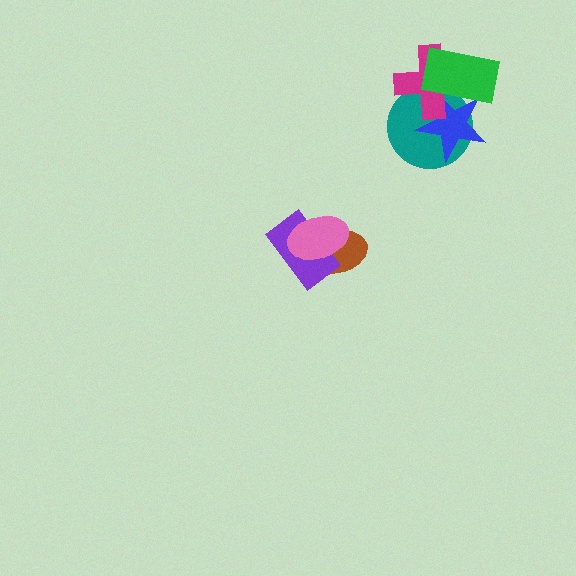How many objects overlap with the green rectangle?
3 objects overlap with the green rectangle.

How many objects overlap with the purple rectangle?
2 objects overlap with the purple rectangle.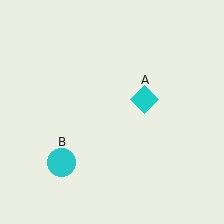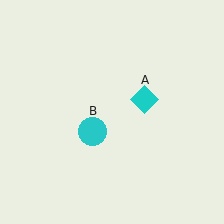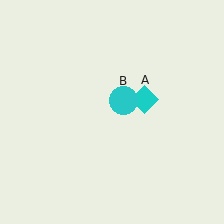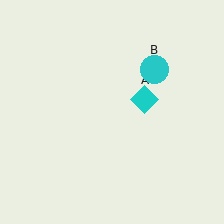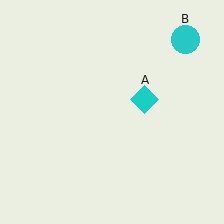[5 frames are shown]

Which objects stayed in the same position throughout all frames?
Cyan diamond (object A) remained stationary.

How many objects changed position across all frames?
1 object changed position: cyan circle (object B).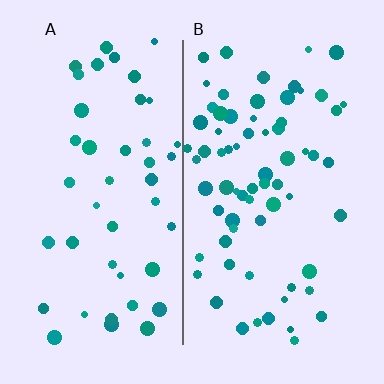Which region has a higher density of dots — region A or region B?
B (the right).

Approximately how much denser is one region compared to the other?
Approximately 1.5× — region B over region A.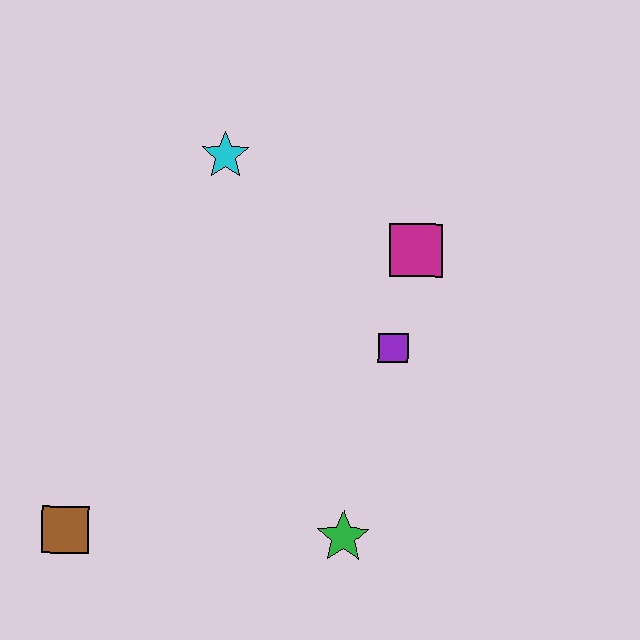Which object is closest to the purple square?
The magenta square is closest to the purple square.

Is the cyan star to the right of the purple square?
No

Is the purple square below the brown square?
No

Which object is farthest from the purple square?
The brown square is farthest from the purple square.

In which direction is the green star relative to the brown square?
The green star is to the right of the brown square.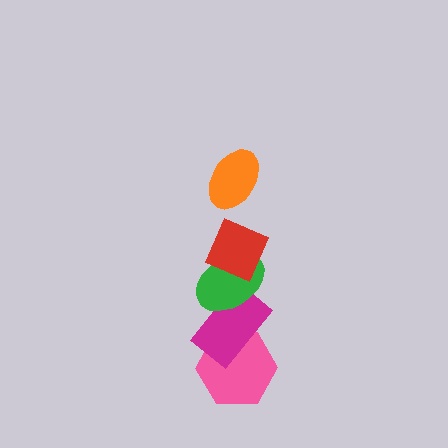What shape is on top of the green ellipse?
The red diamond is on top of the green ellipse.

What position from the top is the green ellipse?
The green ellipse is 3rd from the top.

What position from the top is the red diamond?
The red diamond is 2nd from the top.